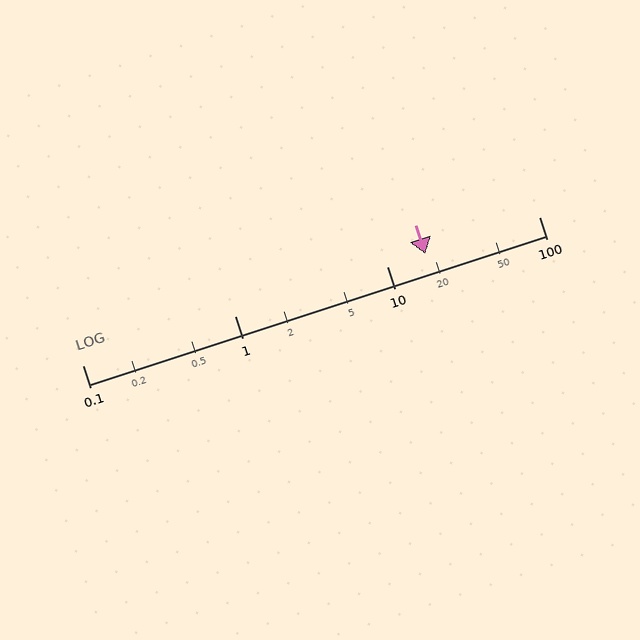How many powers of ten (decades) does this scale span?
The scale spans 3 decades, from 0.1 to 100.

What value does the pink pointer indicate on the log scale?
The pointer indicates approximately 18.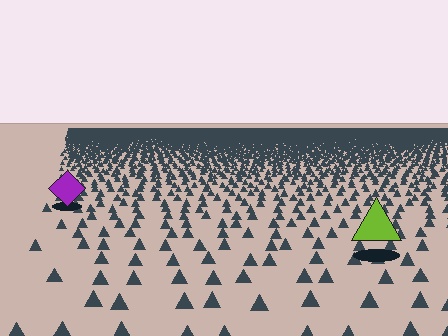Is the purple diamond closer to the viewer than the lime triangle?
No. The lime triangle is closer — you can tell from the texture gradient: the ground texture is coarser near it.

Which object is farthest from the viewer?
The purple diamond is farthest from the viewer. It appears smaller and the ground texture around it is denser.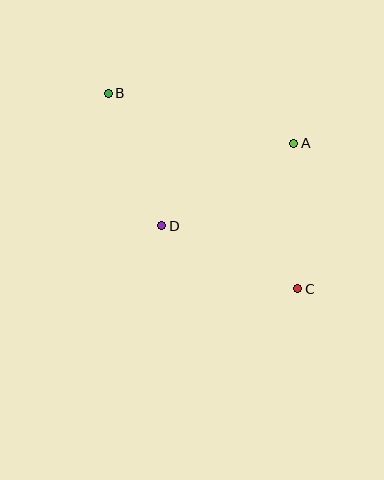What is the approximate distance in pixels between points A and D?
The distance between A and D is approximately 155 pixels.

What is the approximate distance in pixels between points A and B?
The distance between A and B is approximately 192 pixels.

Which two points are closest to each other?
Points B and D are closest to each other.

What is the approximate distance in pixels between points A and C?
The distance between A and C is approximately 146 pixels.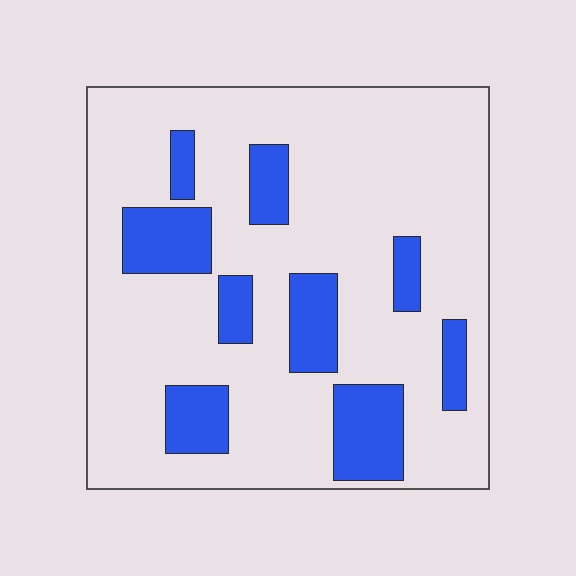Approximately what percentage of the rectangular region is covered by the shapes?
Approximately 20%.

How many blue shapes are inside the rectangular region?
9.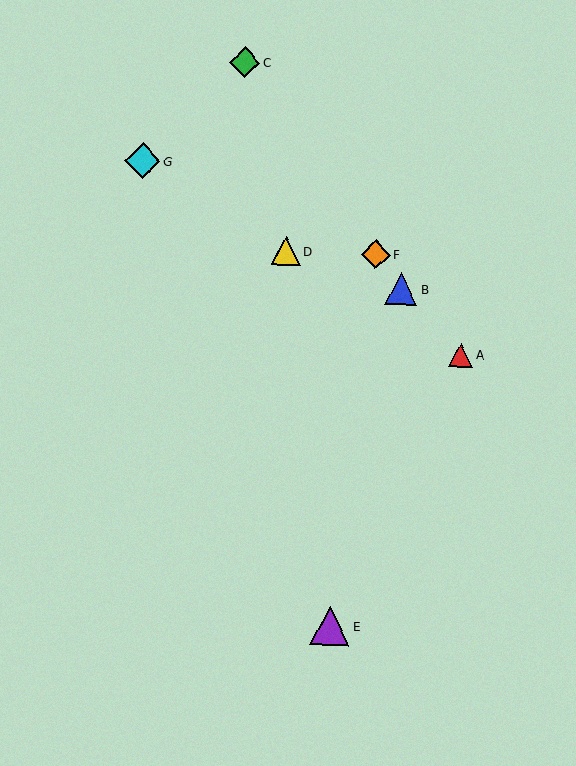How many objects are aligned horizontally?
2 objects (D, F) are aligned horizontally.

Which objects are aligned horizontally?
Objects D, F are aligned horizontally.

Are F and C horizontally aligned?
No, F is at y≈254 and C is at y≈62.